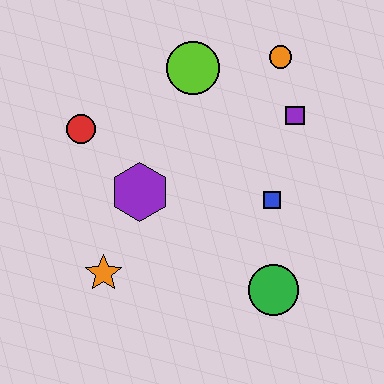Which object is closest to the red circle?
The purple hexagon is closest to the red circle.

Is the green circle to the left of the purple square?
Yes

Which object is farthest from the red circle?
The green circle is farthest from the red circle.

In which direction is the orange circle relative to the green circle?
The orange circle is above the green circle.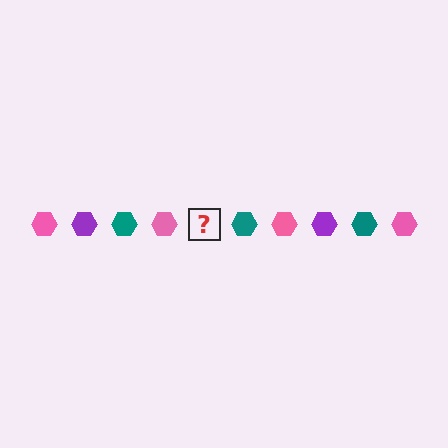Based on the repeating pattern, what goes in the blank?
The blank should be a purple hexagon.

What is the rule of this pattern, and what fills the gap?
The rule is that the pattern cycles through pink, purple, teal hexagons. The gap should be filled with a purple hexagon.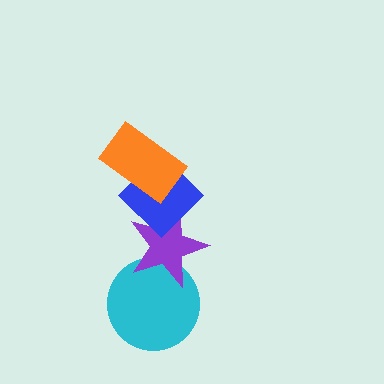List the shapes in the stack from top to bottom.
From top to bottom: the orange rectangle, the blue diamond, the purple star, the cyan circle.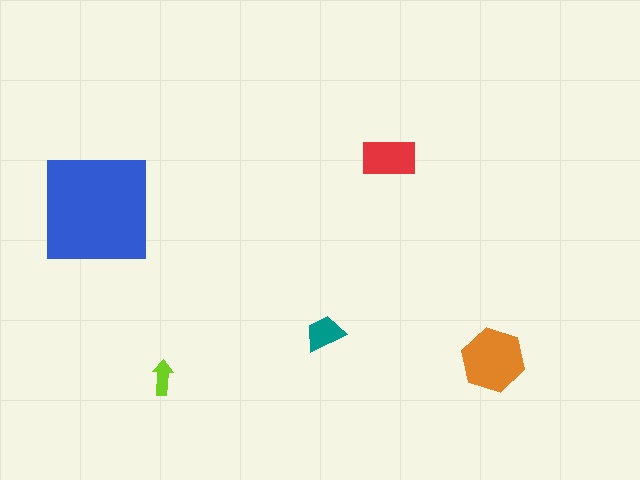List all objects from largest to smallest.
The blue square, the orange hexagon, the red rectangle, the teal trapezoid, the lime arrow.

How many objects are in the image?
There are 5 objects in the image.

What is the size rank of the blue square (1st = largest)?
1st.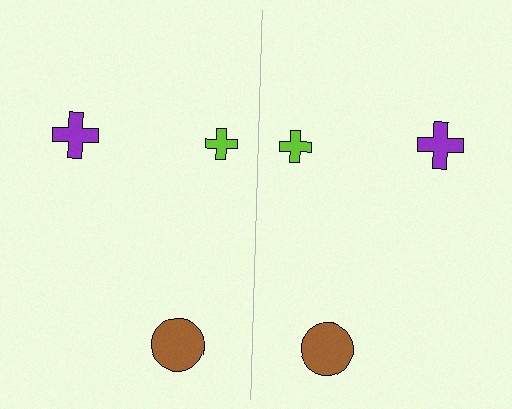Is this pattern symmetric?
Yes, this pattern has bilateral (reflection) symmetry.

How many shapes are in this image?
There are 6 shapes in this image.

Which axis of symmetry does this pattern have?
The pattern has a vertical axis of symmetry running through the center of the image.